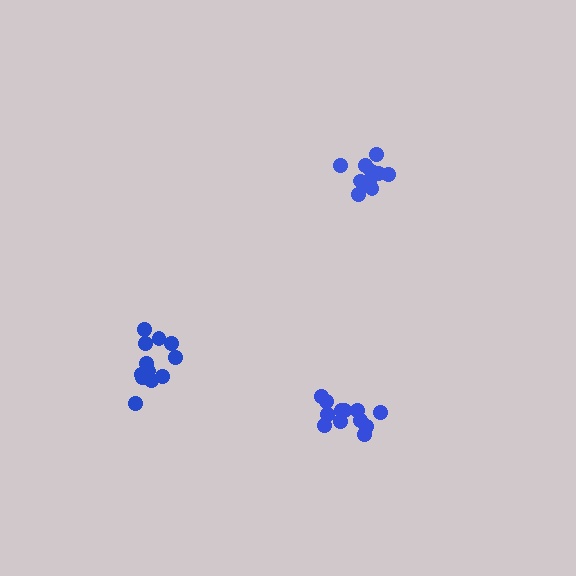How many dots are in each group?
Group 1: 11 dots, Group 2: 12 dots, Group 3: 12 dots (35 total).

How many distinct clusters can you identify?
There are 3 distinct clusters.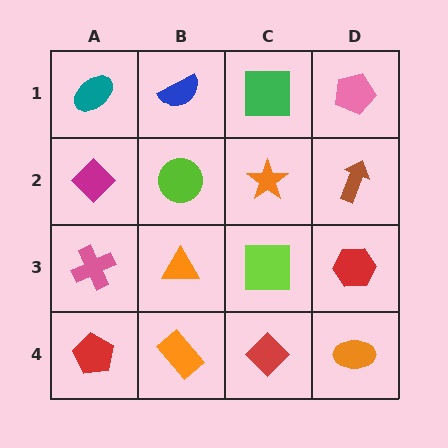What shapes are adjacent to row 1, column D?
A brown arrow (row 2, column D), a green square (row 1, column C).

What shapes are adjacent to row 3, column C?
An orange star (row 2, column C), a red diamond (row 4, column C), an orange triangle (row 3, column B), a red hexagon (row 3, column D).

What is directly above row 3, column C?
An orange star.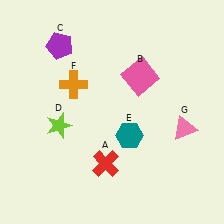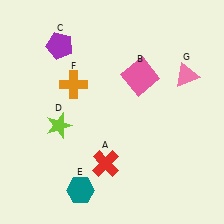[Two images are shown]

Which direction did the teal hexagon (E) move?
The teal hexagon (E) moved down.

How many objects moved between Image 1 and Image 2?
2 objects moved between the two images.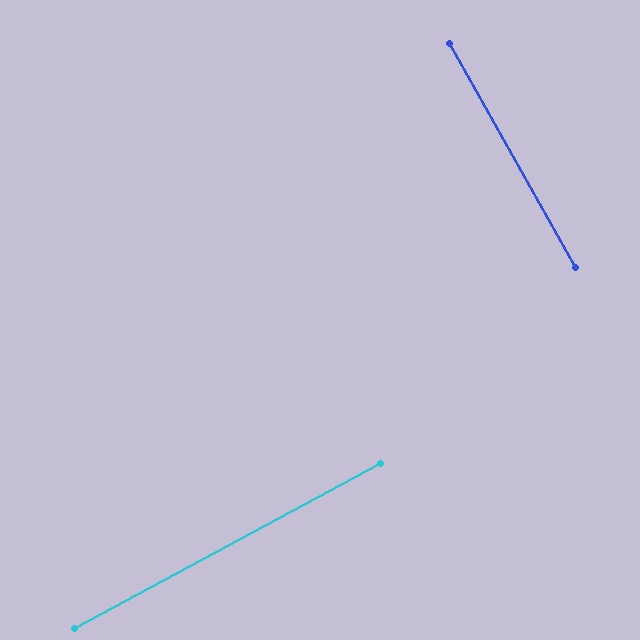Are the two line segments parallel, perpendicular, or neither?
Perpendicular — they meet at approximately 89°.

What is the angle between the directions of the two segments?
Approximately 89 degrees.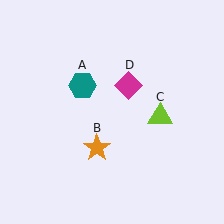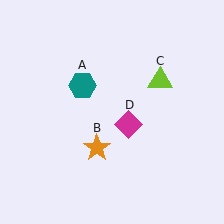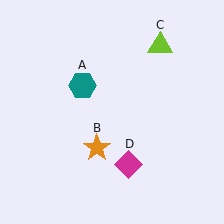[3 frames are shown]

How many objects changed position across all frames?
2 objects changed position: lime triangle (object C), magenta diamond (object D).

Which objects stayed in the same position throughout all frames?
Teal hexagon (object A) and orange star (object B) remained stationary.